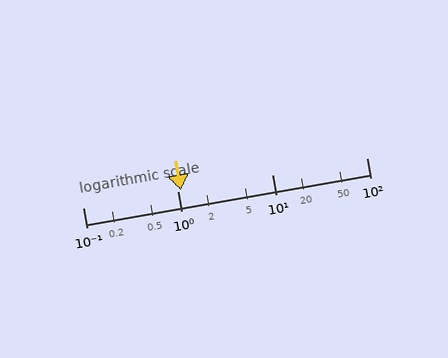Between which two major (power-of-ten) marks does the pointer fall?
The pointer is between 1 and 10.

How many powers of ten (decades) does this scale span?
The scale spans 3 decades, from 0.1 to 100.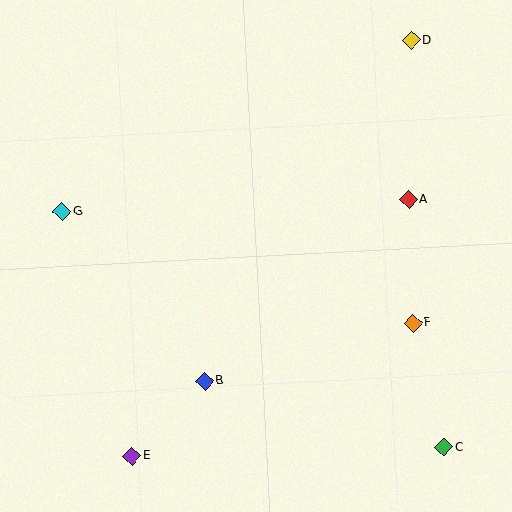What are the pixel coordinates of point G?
Point G is at (62, 212).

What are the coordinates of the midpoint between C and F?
The midpoint between C and F is at (428, 385).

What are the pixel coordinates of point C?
Point C is at (444, 447).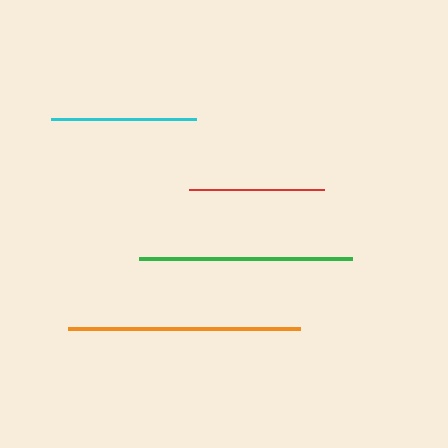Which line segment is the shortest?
The red line is the shortest at approximately 135 pixels.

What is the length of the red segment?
The red segment is approximately 135 pixels long.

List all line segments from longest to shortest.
From longest to shortest: orange, green, cyan, red.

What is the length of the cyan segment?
The cyan segment is approximately 145 pixels long.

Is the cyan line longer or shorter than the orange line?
The orange line is longer than the cyan line.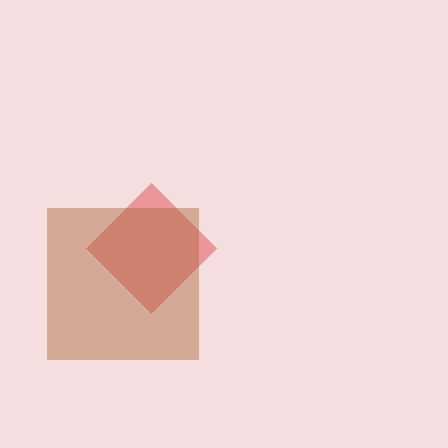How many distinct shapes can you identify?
There are 2 distinct shapes: a red diamond, a brown square.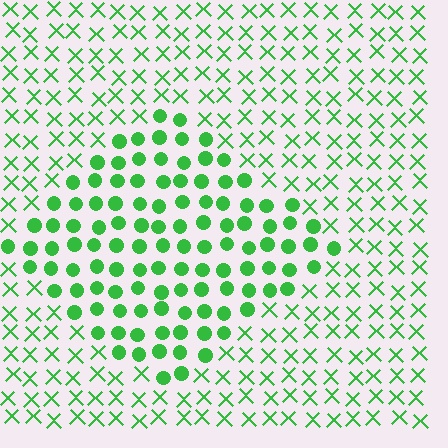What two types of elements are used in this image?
The image uses circles inside the diamond region and X marks outside it.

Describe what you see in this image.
The image is filled with small green elements arranged in a uniform grid. A diamond-shaped region contains circles, while the surrounding area contains X marks. The boundary is defined purely by the change in element shape.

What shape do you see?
I see a diamond.